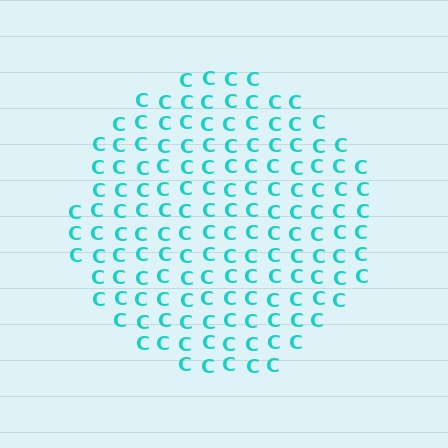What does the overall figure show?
The overall figure shows a circle.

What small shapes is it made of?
It is made of small letter C's.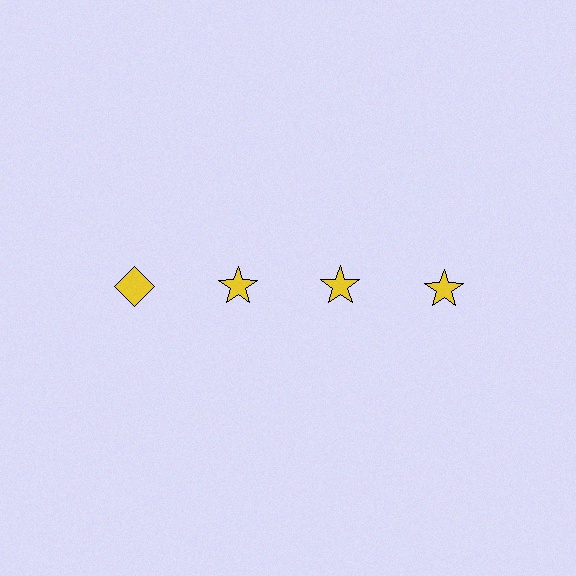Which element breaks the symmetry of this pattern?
The yellow diamond in the top row, leftmost column breaks the symmetry. All other shapes are yellow stars.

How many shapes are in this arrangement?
There are 4 shapes arranged in a grid pattern.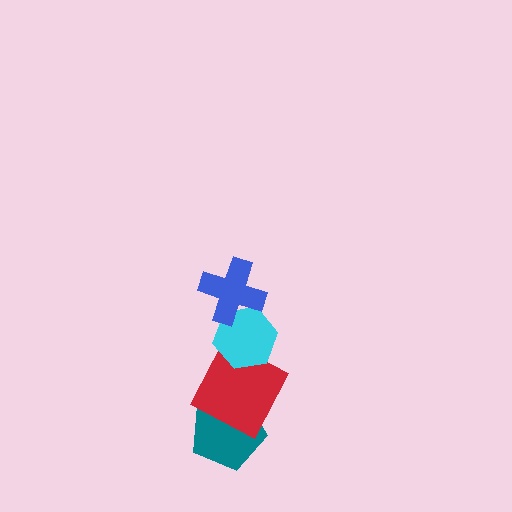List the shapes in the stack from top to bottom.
From top to bottom: the blue cross, the cyan hexagon, the red square, the teal pentagon.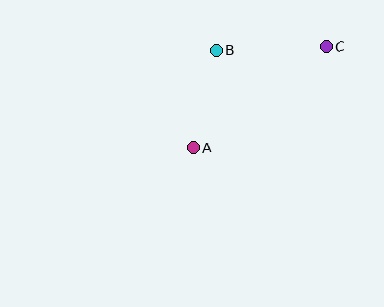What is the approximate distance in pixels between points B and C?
The distance between B and C is approximately 110 pixels.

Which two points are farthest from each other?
Points A and C are farthest from each other.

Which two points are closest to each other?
Points A and B are closest to each other.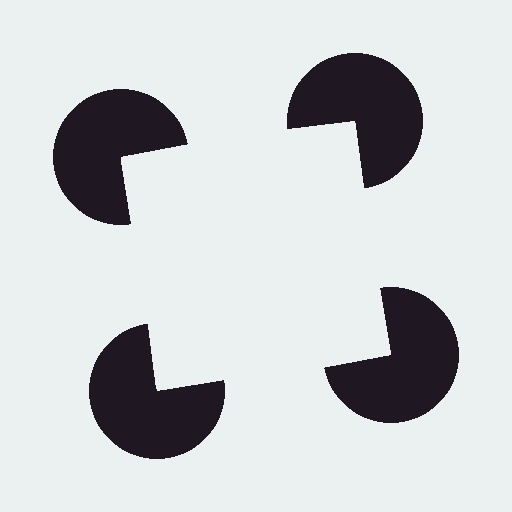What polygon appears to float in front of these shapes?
An illusory square — its edges are inferred from the aligned wedge cuts in the pac-man discs, not physically drawn.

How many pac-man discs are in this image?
There are 4 — one at each vertex of the illusory square.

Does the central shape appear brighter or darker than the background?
It typically appears slightly brighter than the background, even though no actual brightness change is drawn.